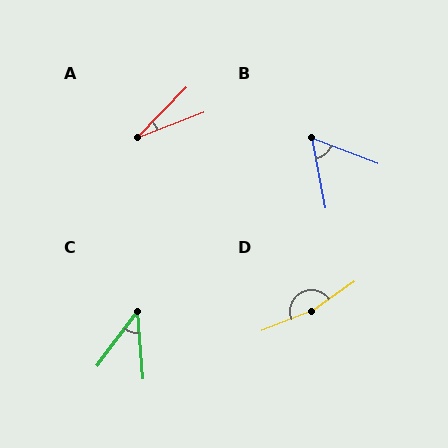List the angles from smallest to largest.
A (25°), C (41°), B (59°), D (167°).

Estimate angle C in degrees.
Approximately 41 degrees.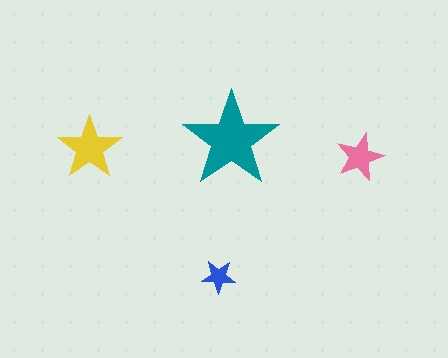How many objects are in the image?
There are 4 objects in the image.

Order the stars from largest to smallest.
the teal one, the yellow one, the pink one, the blue one.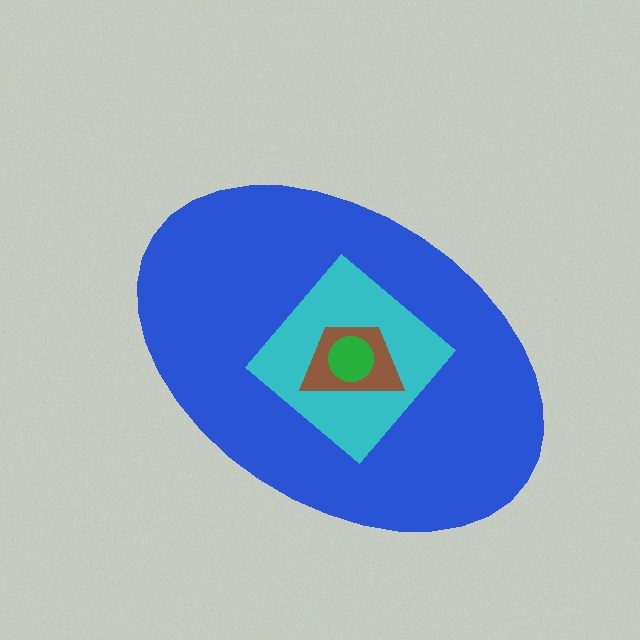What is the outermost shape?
The blue ellipse.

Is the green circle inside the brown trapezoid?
Yes.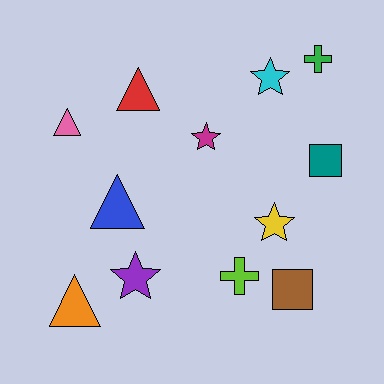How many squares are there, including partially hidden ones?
There are 2 squares.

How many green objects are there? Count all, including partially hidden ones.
There is 1 green object.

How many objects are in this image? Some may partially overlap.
There are 12 objects.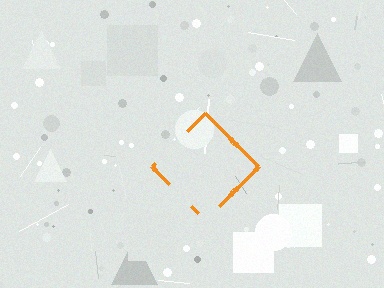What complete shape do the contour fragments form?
The contour fragments form a diamond.